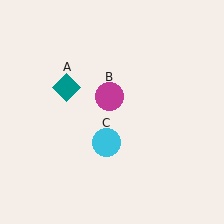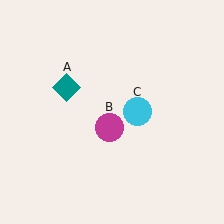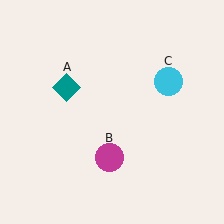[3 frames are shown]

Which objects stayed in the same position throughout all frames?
Teal diamond (object A) remained stationary.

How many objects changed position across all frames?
2 objects changed position: magenta circle (object B), cyan circle (object C).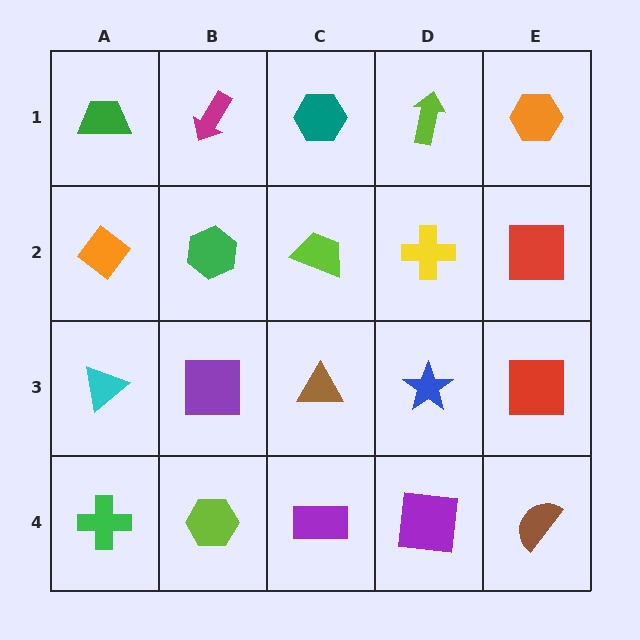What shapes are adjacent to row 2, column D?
A lime arrow (row 1, column D), a blue star (row 3, column D), a lime trapezoid (row 2, column C), a red square (row 2, column E).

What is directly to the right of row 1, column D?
An orange hexagon.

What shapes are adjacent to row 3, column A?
An orange diamond (row 2, column A), a green cross (row 4, column A), a purple square (row 3, column B).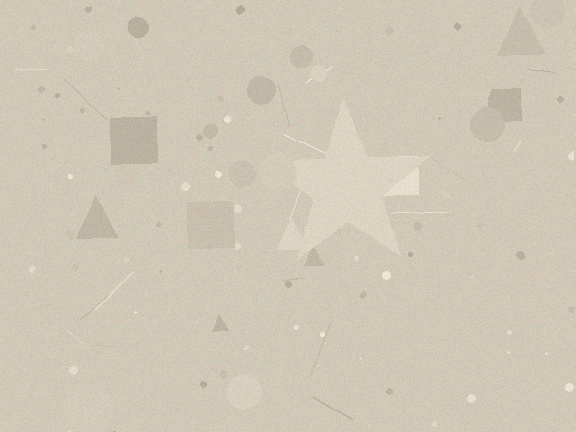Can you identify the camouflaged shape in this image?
The camouflaged shape is a star.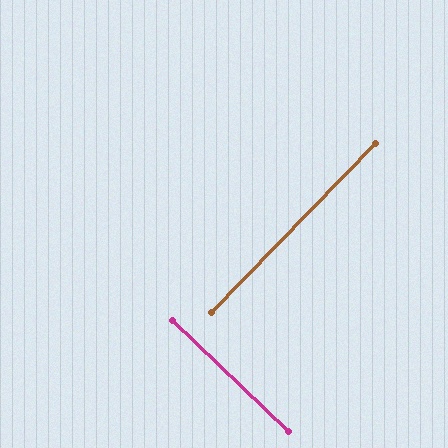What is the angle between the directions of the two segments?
Approximately 89 degrees.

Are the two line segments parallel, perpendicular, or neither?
Perpendicular — they meet at approximately 89°.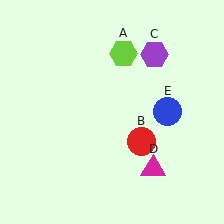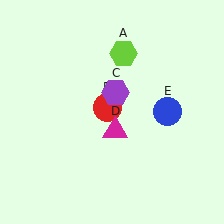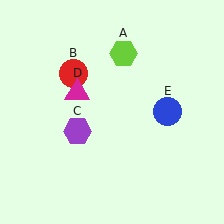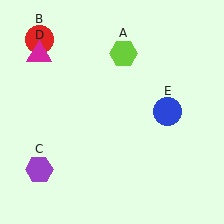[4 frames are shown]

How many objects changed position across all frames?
3 objects changed position: red circle (object B), purple hexagon (object C), magenta triangle (object D).